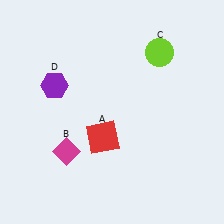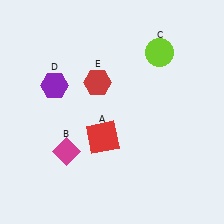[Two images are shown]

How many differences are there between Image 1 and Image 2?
There is 1 difference between the two images.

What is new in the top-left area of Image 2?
A red hexagon (E) was added in the top-left area of Image 2.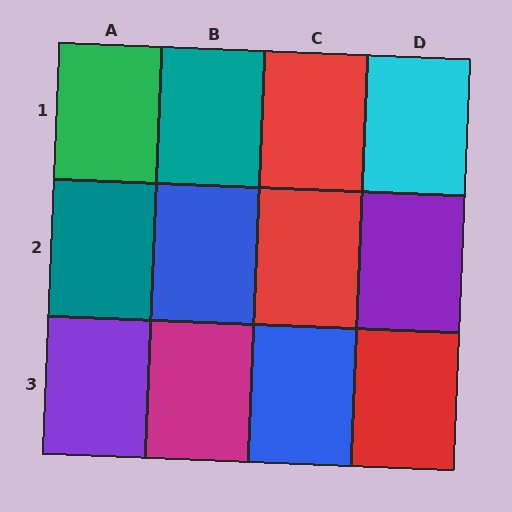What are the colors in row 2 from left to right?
Teal, blue, red, purple.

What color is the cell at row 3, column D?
Red.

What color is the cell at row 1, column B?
Teal.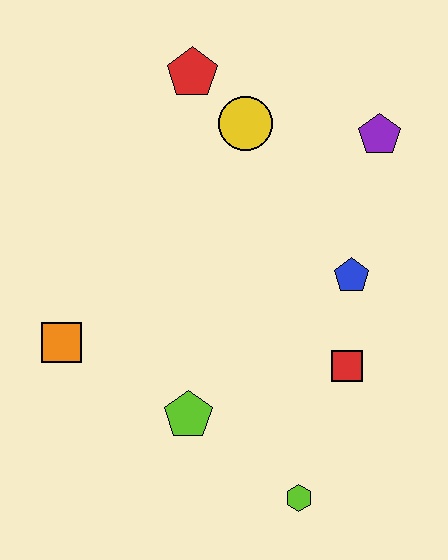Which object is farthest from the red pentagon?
The lime hexagon is farthest from the red pentagon.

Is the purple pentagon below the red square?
No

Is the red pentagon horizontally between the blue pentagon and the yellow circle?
No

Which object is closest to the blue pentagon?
The red square is closest to the blue pentagon.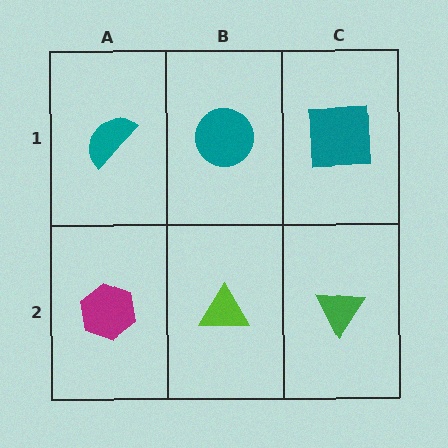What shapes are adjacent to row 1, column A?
A magenta hexagon (row 2, column A), a teal circle (row 1, column B).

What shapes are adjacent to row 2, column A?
A teal semicircle (row 1, column A), a lime triangle (row 2, column B).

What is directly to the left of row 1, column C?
A teal circle.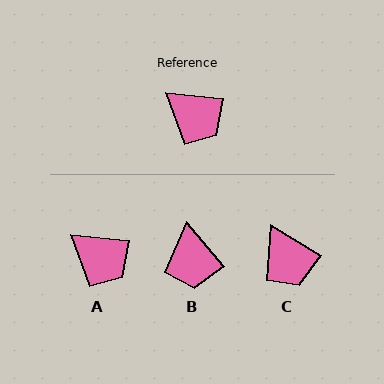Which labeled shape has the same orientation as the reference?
A.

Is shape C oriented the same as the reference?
No, it is off by about 25 degrees.